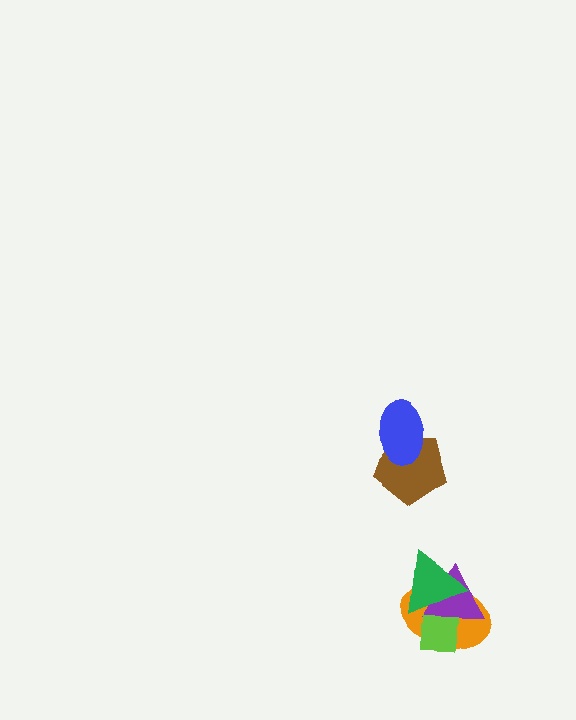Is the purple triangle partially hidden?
Yes, it is partially covered by another shape.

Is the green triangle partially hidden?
Yes, it is partially covered by another shape.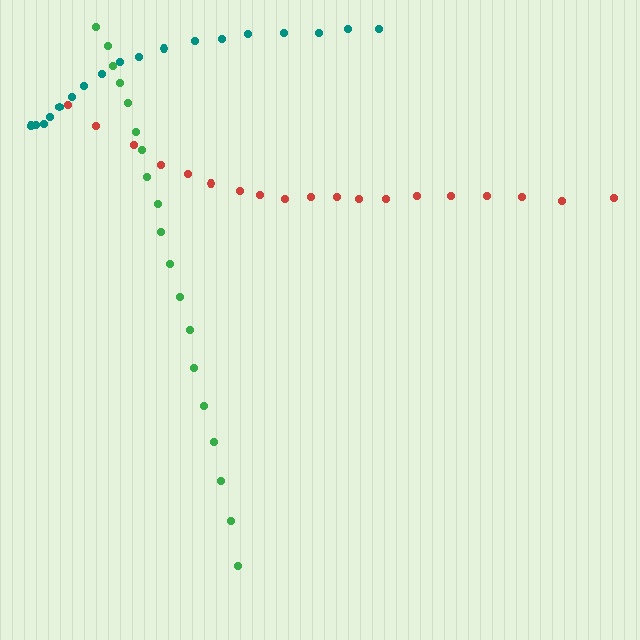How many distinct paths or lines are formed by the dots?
There are 3 distinct paths.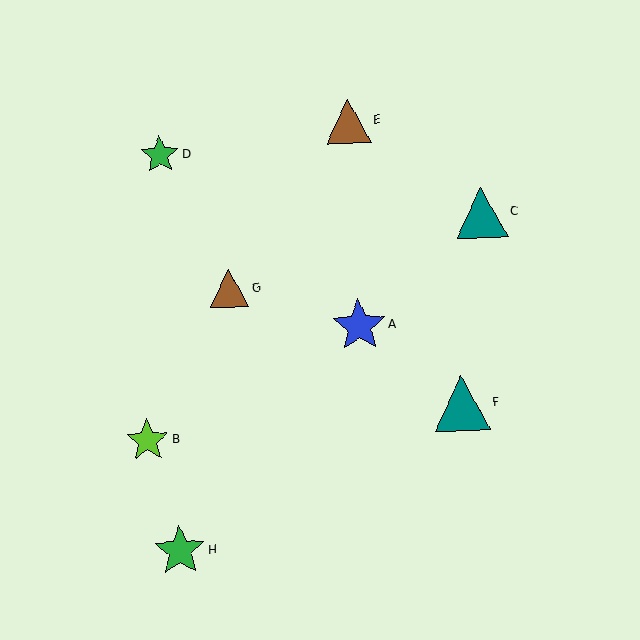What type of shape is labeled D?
Shape D is a green star.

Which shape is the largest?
The teal triangle (labeled F) is the largest.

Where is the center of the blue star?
The center of the blue star is at (359, 326).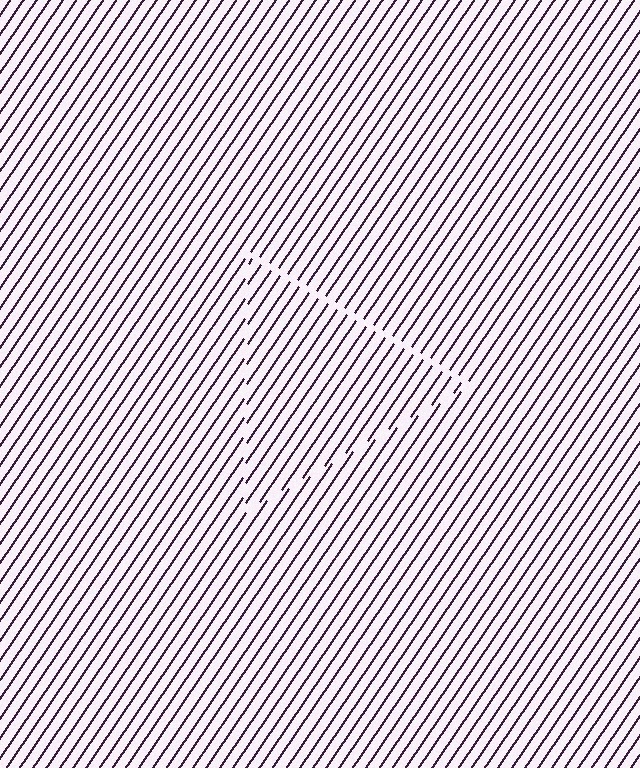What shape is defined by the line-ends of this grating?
An illusory triangle. The interior of the shape contains the same grating, shifted by half a period — the contour is defined by the phase discontinuity where line-ends from the inner and outer gratings abut.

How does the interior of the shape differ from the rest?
The interior of the shape contains the same grating, shifted by half a period — the contour is defined by the phase discontinuity where line-ends from the inner and outer gratings abut.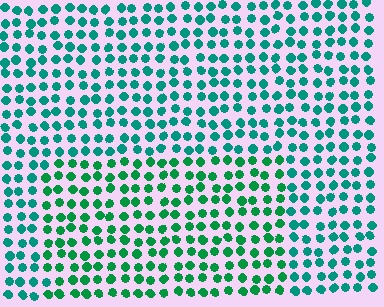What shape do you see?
I see a rectangle.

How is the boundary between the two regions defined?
The boundary is defined purely by a slight shift in hue (about 26 degrees). Spacing, size, and orientation are identical on both sides.